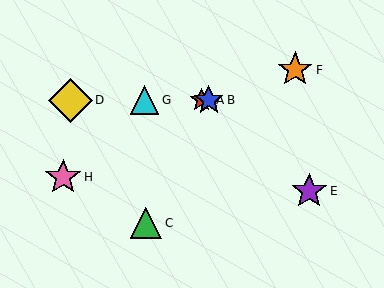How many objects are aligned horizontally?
4 objects (A, B, D, G) are aligned horizontally.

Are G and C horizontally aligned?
No, G is at y≈100 and C is at y≈223.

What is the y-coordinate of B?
Object B is at y≈100.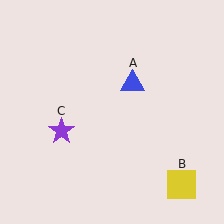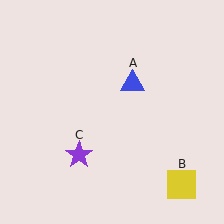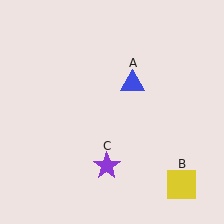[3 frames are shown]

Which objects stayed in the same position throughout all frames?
Blue triangle (object A) and yellow square (object B) remained stationary.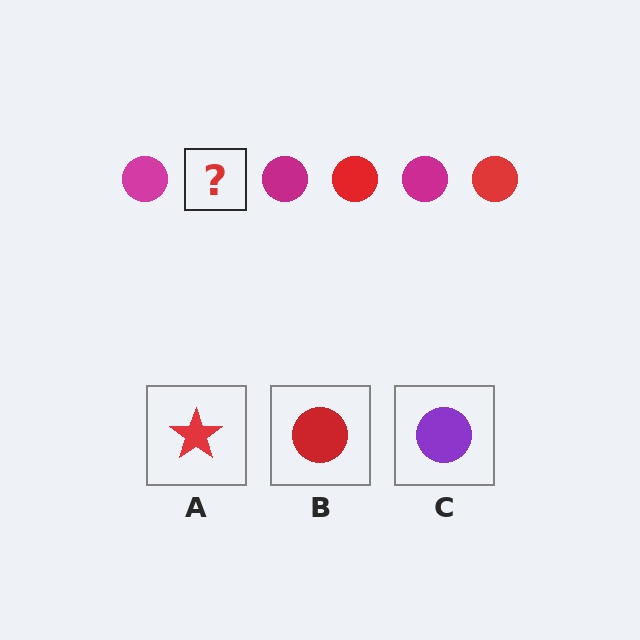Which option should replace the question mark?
Option B.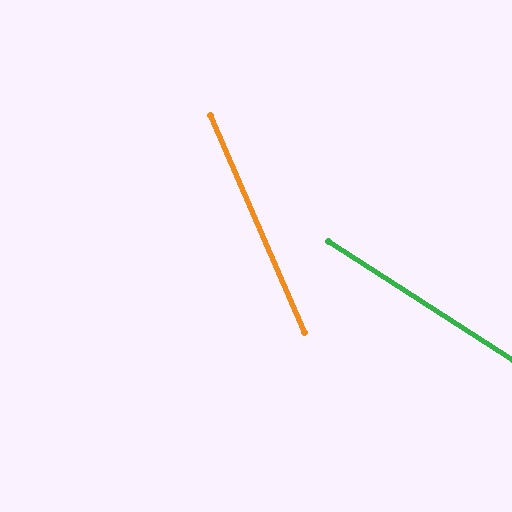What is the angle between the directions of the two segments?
Approximately 34 degrees.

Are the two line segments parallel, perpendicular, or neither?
Neither parallel nor perpendicular — they differ by about 34°.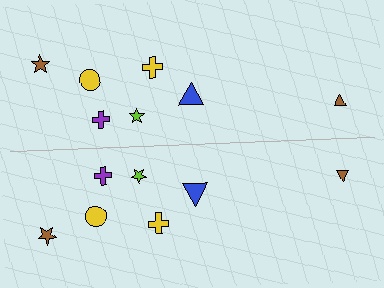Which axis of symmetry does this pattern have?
The pattern has a horizontal axis of symmetry running through the center of the image.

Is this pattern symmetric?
Yes, this pattern has bilateral (reflection) symmetry.